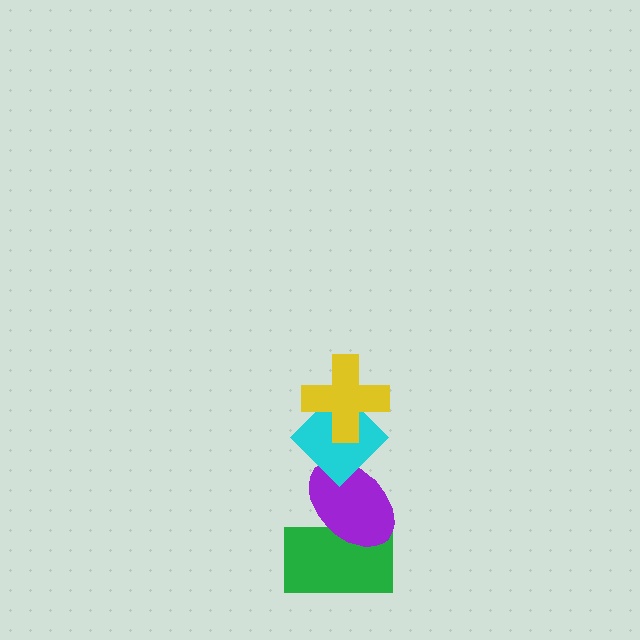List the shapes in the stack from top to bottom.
From top to bottom: the yellow cross, the cyan diamond, the purple ellipse, the green rectangle.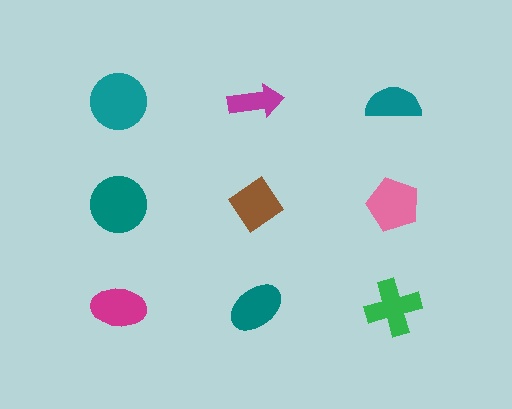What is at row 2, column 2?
A brown diamond.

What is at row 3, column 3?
A green cross.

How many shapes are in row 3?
3 shapes.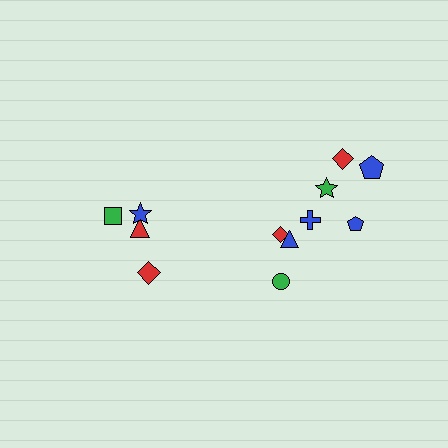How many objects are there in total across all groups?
There are 12 objects.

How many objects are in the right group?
There are 8 objects.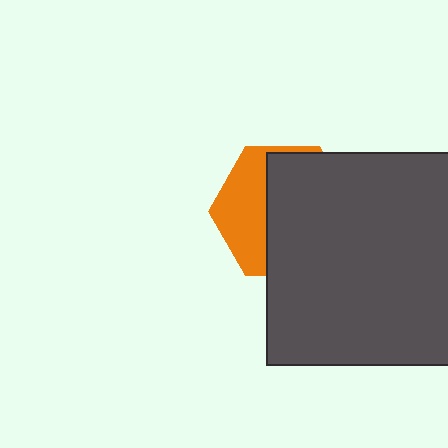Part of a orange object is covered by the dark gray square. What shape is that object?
It is a hexagon.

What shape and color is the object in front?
The object in front is a dark gray square.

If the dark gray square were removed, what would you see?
You would see the complete orange hexagon.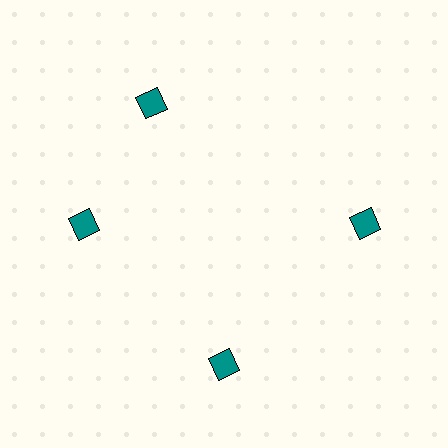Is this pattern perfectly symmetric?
No. The 4 teal diamonds are arranged in a ring, but one element near the 12 o'clock position is rotated out of alignment along the ring, breaking the 4-fold rotational symmetry.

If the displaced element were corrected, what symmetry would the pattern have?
It would have 4-fold rotational symmetry — the pattern would map onto itself every 90 degrees.